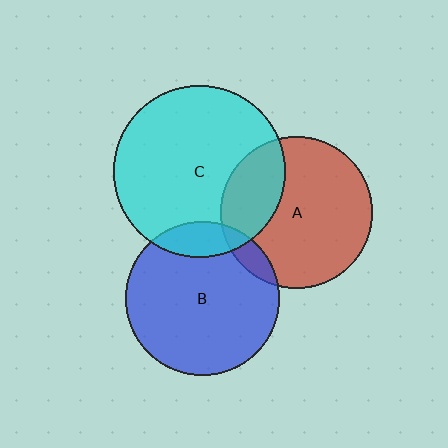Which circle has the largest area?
Circle C (cyan).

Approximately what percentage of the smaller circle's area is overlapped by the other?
Approximately 10%.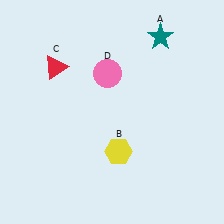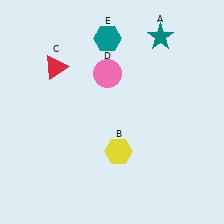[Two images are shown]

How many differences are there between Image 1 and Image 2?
There is 1 difference between the two images.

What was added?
A teal hexagon (E) was added in Image 2.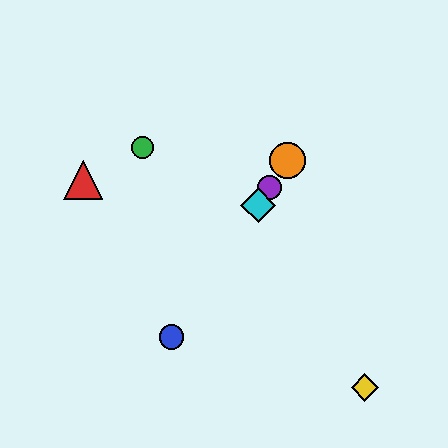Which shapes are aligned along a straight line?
The blue circle, the purple circle, the orange circle, the cyan diamond are aligned along a straight line.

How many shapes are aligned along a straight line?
4 shapes (the blue circle, the purple circle, the orange circle, the cyan diamond) are aligned along a straight line.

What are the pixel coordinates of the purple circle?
The purple circle is at (270, 188).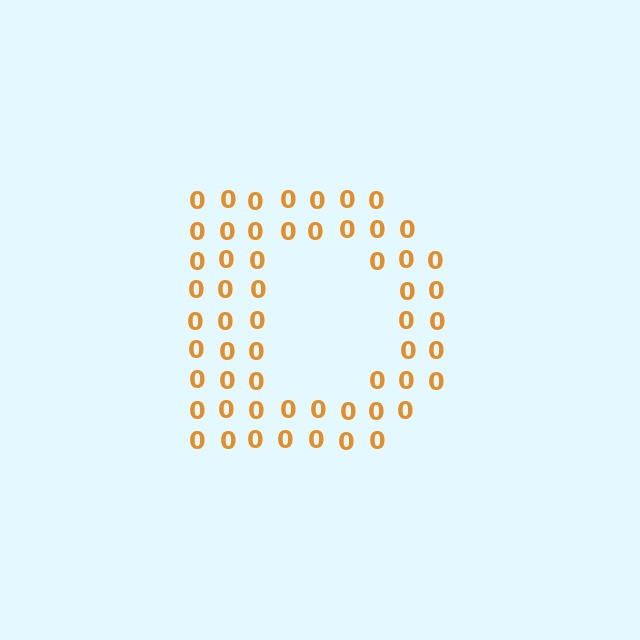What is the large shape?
The large shape is the letter D.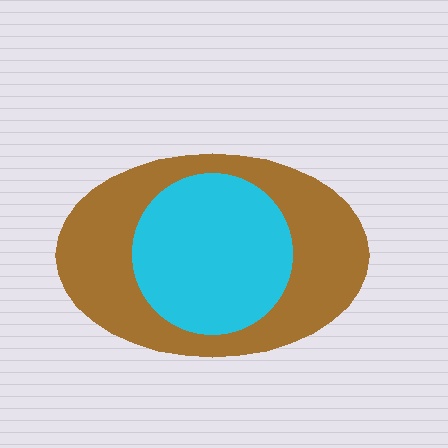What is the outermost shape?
The brown ellipse.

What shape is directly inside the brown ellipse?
The cyan circle.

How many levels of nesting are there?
2.